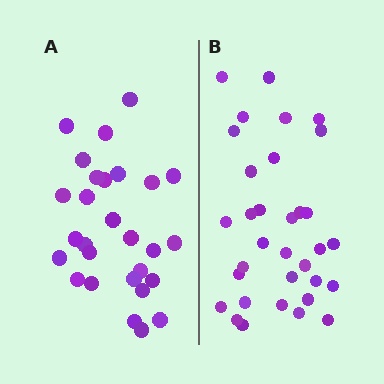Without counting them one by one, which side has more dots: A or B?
Region B (the right region) has more dots.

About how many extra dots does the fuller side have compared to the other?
Region B has about 5 more dots than region A.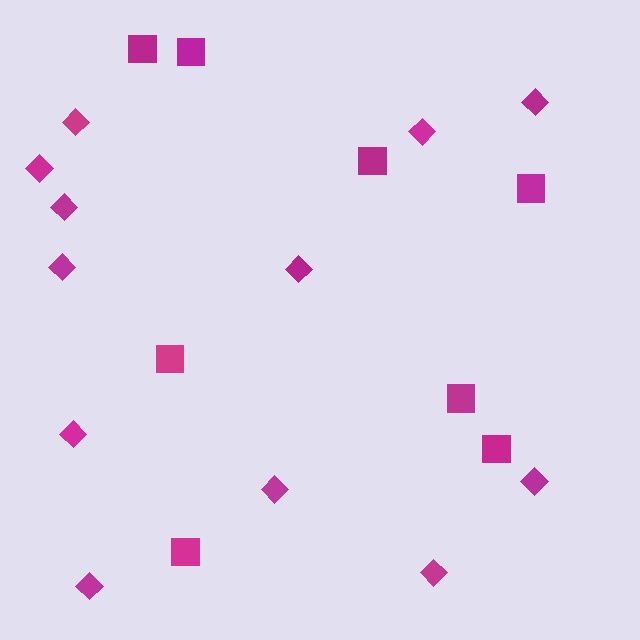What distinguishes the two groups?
There are 2 groups: one group of squares (8) and one group of diamonds (12).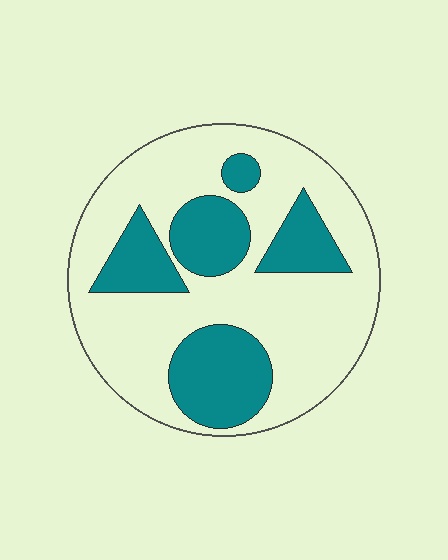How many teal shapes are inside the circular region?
5.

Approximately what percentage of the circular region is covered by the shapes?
Approximately 30%.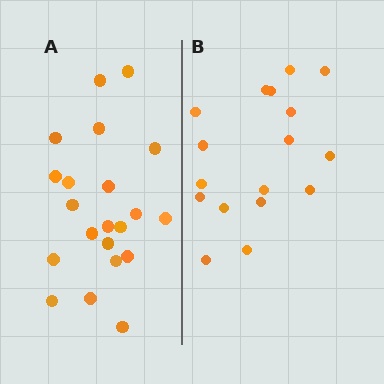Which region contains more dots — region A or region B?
Region A (the left region) has more dots.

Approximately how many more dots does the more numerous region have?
Region A has about 4 more dots than region B.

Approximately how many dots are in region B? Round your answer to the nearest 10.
About 20 dots. (The exact count is 17, which rounds to 20.)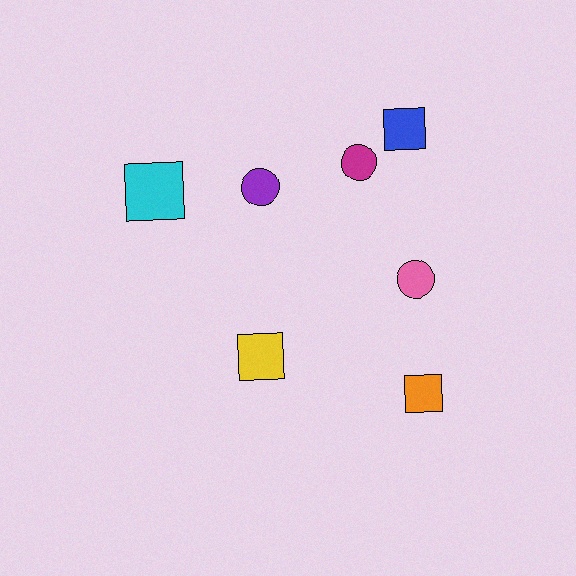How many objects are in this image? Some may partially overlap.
There are 7 objects.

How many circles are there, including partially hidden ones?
There are 3 circles.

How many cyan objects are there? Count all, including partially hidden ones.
There is 1 cyan object.